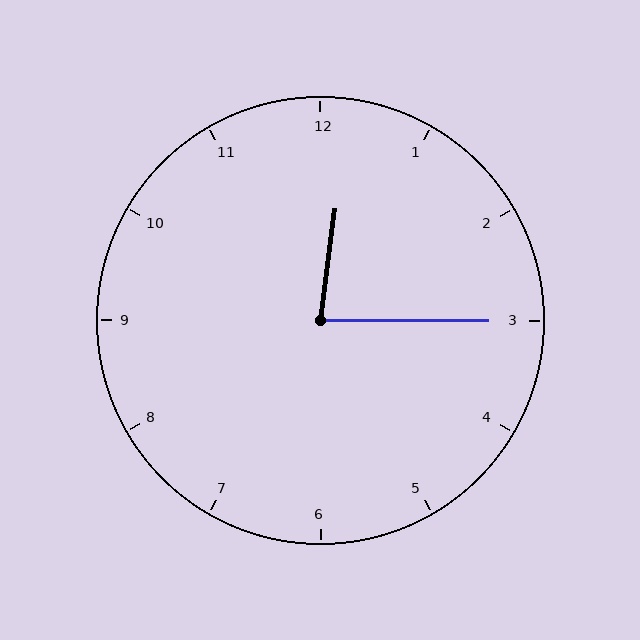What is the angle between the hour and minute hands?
Approximately 82 degrees.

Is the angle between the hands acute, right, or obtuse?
It is acute.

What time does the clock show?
12:15.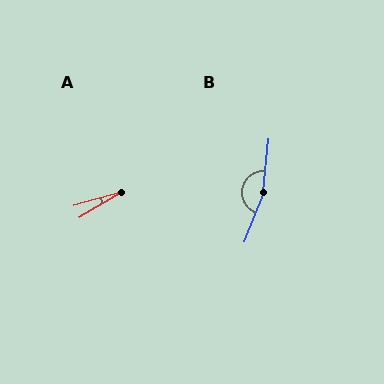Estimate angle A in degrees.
Approximately 16 degrees.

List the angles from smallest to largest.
A (16°), B (165°).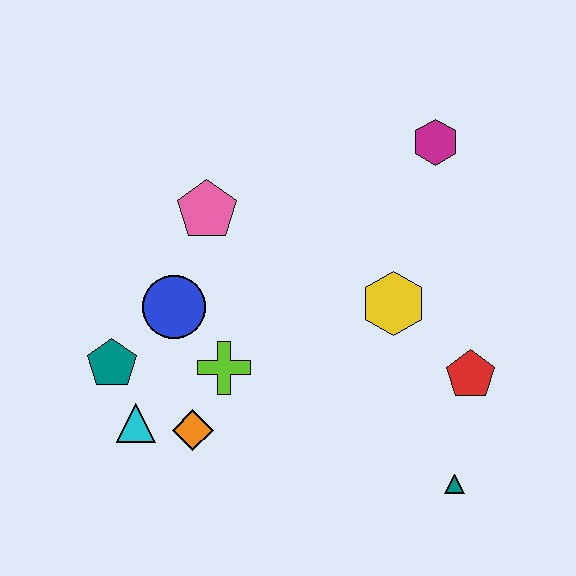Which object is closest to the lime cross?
The orange diamond is closest to the lime cross.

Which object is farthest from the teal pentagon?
The magenta hexagon is farthest from the teal pentagon.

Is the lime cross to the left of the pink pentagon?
No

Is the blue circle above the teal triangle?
Yes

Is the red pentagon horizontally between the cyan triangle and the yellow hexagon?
No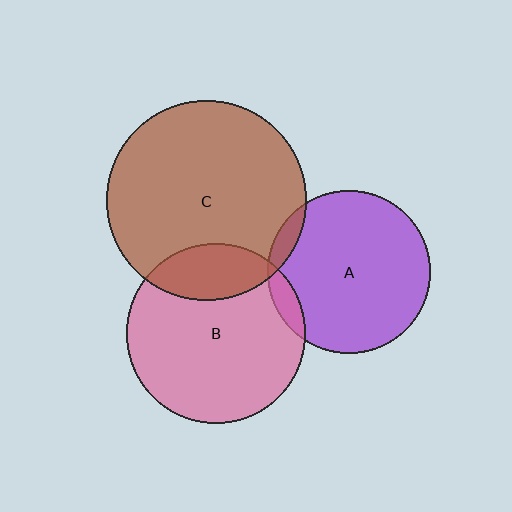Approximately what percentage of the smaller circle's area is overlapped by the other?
Approximately 5%.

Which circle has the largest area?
Circle C (brown).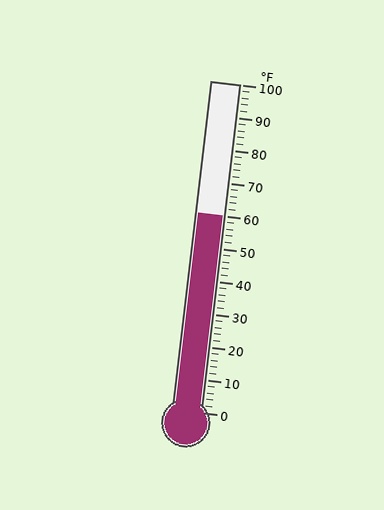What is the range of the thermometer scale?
The thermometer scale ranges from 0°F to 100°F.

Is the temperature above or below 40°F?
The temperature is above 40°F.